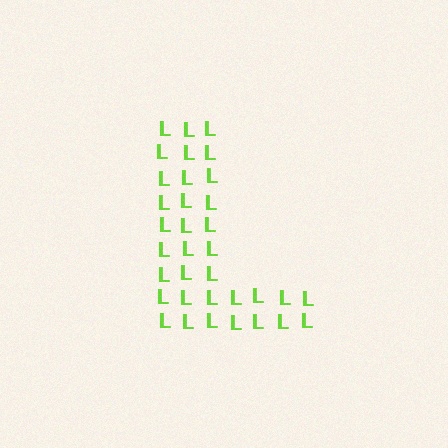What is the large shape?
The large shape is the letter L.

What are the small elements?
The small elements are letter L's.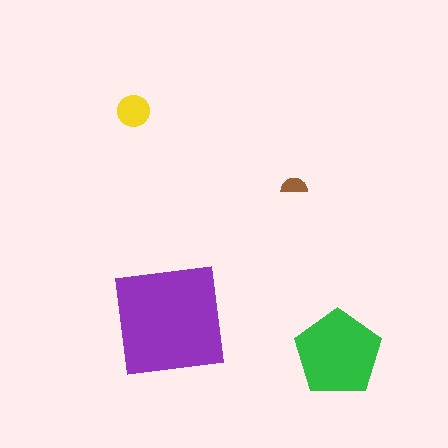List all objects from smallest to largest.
The brown semicircle, the yellow circle, the green pentagon, the purple square.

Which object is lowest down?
The green pentagon is bottommost.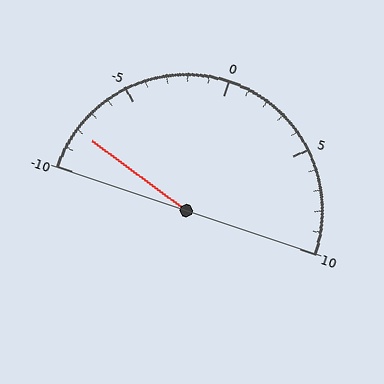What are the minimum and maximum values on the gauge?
The gauge ranges from -10 to 10.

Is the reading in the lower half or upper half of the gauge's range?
The reading is in the lower half of the range (-10 to 10).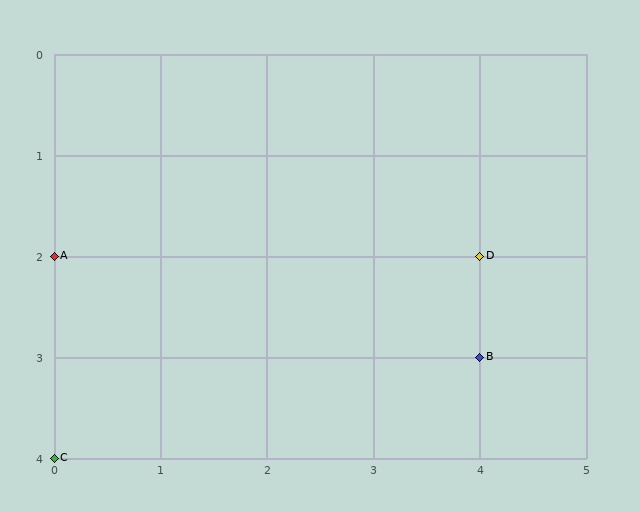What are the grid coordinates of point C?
Point C is at grid coordinates (0, 4).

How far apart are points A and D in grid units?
Points A and D are 4 columns apart.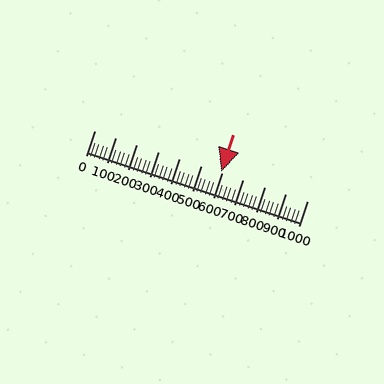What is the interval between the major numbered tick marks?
The major tick marks are spaced 100 units apart.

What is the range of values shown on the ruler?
The ruler shows values from 0 to 1000.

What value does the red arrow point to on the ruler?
The red arrow points to approximately 597.